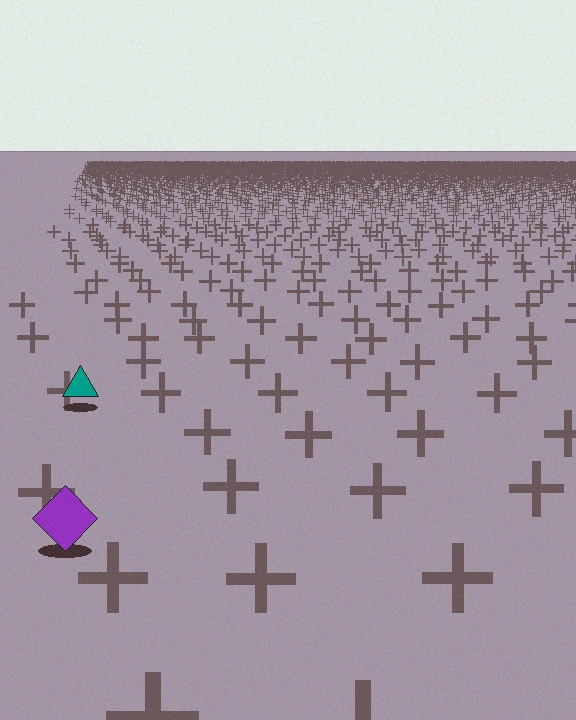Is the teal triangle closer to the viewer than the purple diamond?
No. The purple diamond is closer — you can tell from the texture gradient: the ground texture is coarser near it.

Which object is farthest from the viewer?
The teal triangle is farthest from the viewer. It appears smaller and the ground texture around it is denser.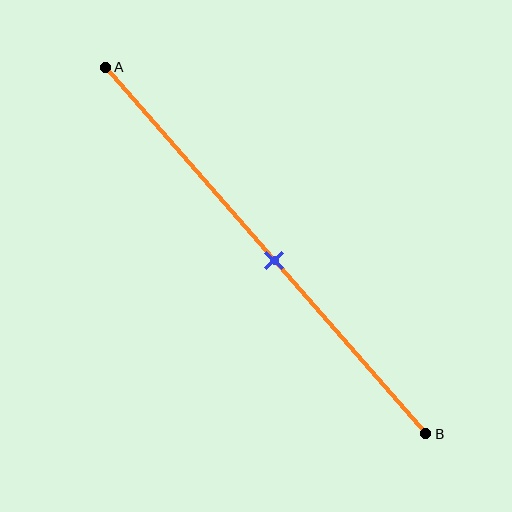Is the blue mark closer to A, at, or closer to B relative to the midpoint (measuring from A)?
The blue mark is approximately at the midpoint of segment AB.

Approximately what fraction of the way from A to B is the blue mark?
The blue mark is approximately 55% of the way from A to B.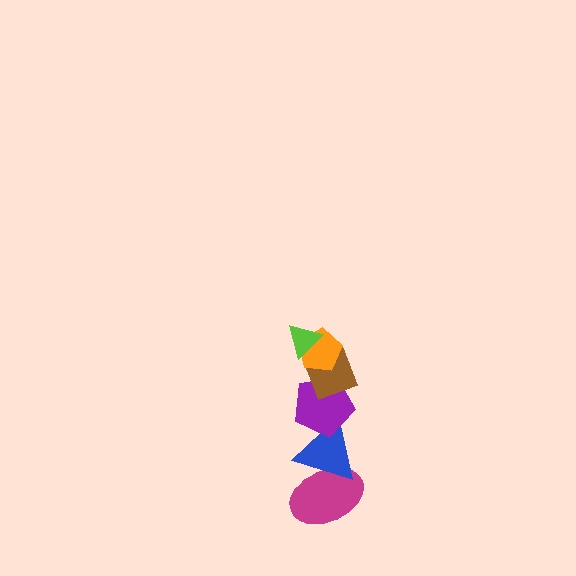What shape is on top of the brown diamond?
The orange pentagon is on top of the brown diamond.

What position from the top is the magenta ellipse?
The magenta ellipse is 6th from the top.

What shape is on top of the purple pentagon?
The brown diamond is on top of the purple pentagon.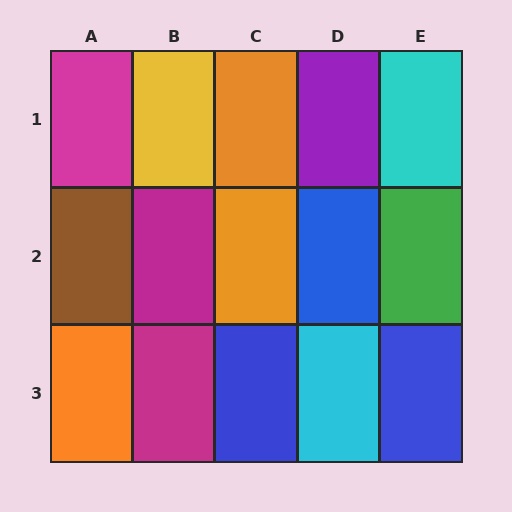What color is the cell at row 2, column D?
Blue.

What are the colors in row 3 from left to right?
Orange, magenta, blue, cyan, blue.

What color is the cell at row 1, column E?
Cyan.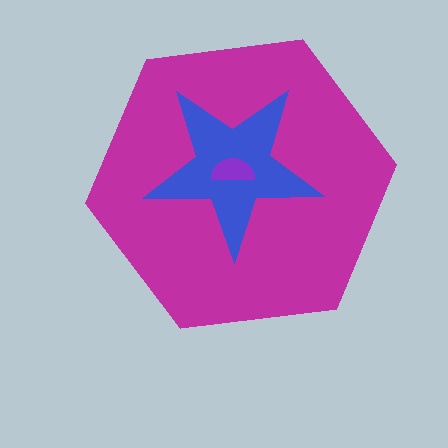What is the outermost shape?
The magenta hexagon.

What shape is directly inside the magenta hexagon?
The blue star.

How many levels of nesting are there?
3.